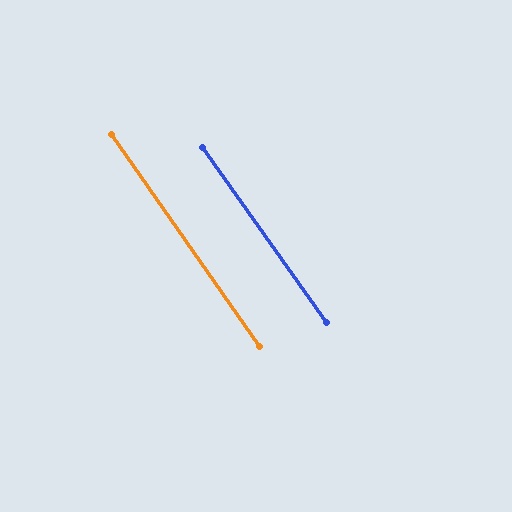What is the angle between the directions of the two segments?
Approximately 0 degrees.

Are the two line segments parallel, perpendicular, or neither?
Parallel — their directions differ by only 0.1°.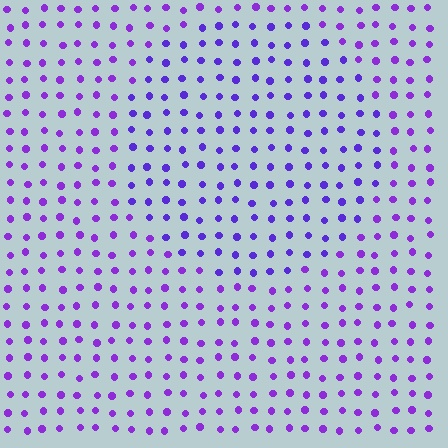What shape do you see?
I see a circle.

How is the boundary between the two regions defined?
The boundary is defined purely by a slight shift in hue (about 19 degrees). Spacing, size, and orientation are identical on both sides.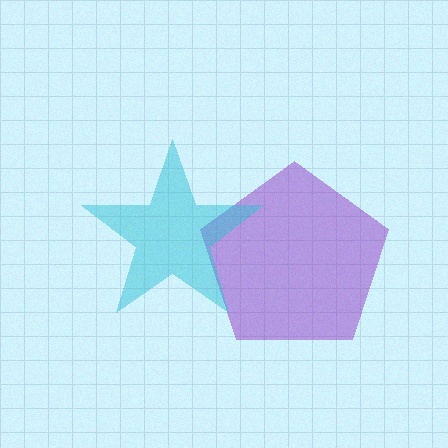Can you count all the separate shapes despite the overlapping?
Yes, there are 2 separate shapes.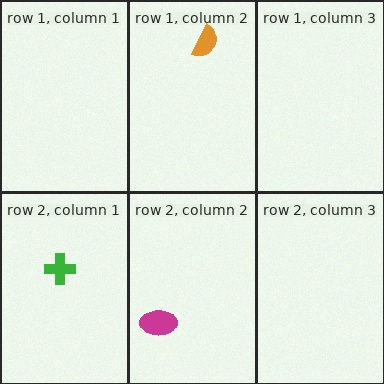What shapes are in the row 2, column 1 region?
The green cross.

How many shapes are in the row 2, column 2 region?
1.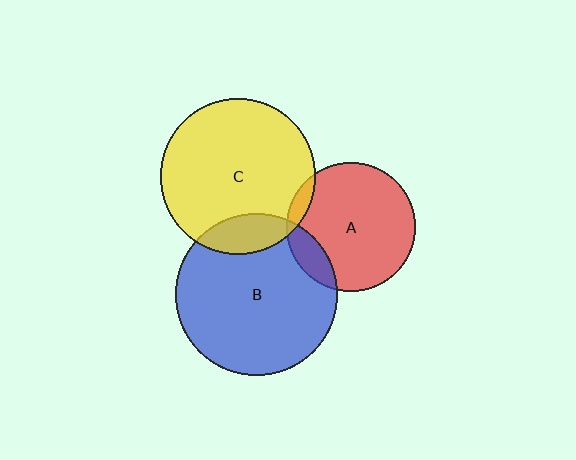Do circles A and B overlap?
Yes.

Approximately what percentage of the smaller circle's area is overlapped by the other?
Approximately 15%.